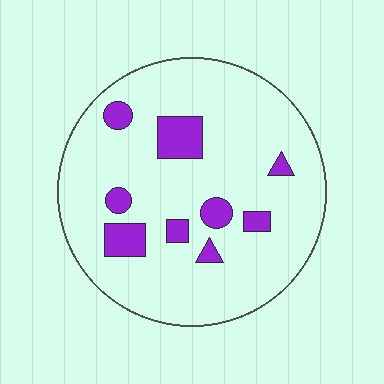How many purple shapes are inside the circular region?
9.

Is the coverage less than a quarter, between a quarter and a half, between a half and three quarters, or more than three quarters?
Less than a quarter.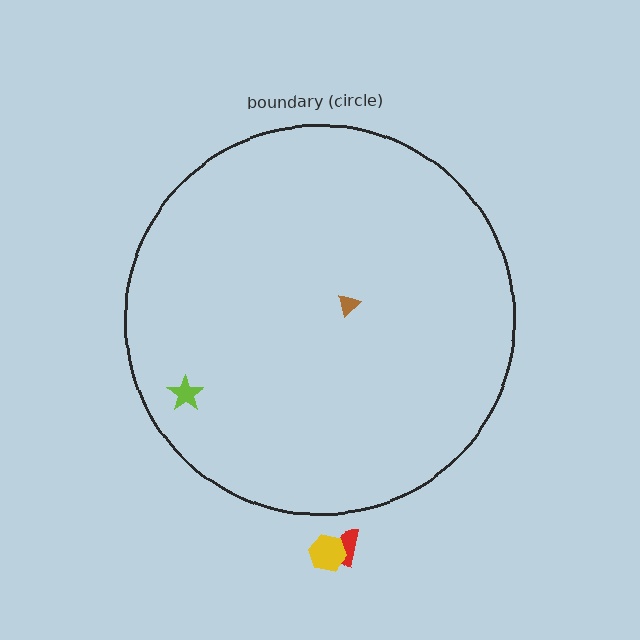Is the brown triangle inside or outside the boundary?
Inside.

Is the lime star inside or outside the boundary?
Inside.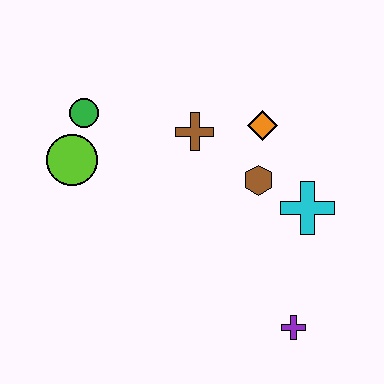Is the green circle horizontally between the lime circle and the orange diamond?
Yes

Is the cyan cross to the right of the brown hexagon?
Yes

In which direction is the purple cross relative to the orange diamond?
The purple cross is below the orange diamond.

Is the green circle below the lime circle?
No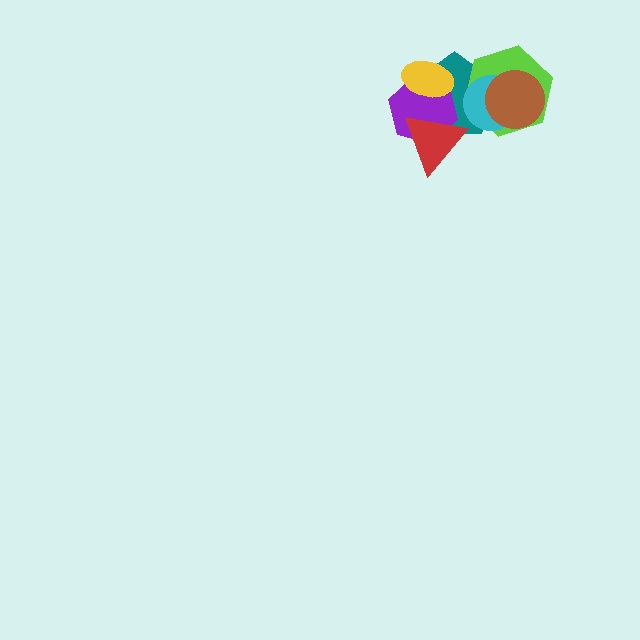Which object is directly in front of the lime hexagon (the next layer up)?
The cyan circle is directly in front of the lime hexagon.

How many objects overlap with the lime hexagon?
3 objects overlap with the lime hexagon.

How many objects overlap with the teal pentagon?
6 objects overlap with the teal pentagon.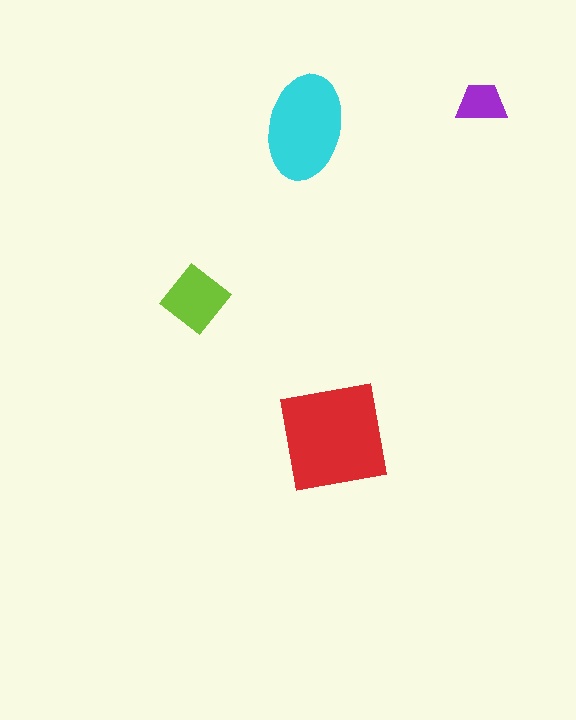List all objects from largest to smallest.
The red square, the cyan ellipse, the lime diamond, the purple trapezoid.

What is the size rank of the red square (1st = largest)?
1st.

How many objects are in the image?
There are 4 objects in the image.